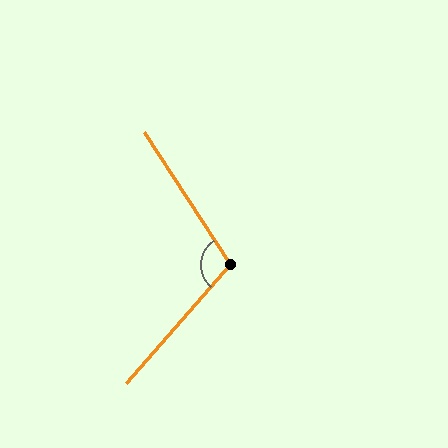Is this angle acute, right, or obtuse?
It is obtuse.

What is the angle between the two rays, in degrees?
Approximately 106 degrees.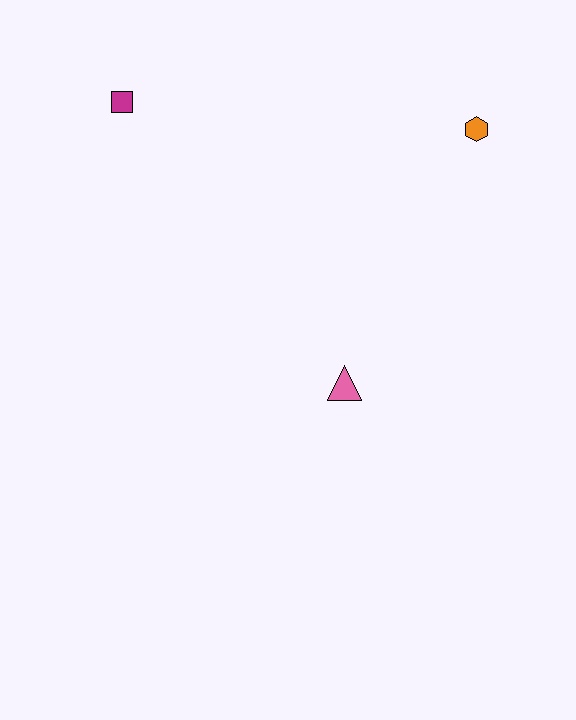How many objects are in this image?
There are 3 objects.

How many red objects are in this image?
There are no red objects.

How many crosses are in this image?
There are no crosses.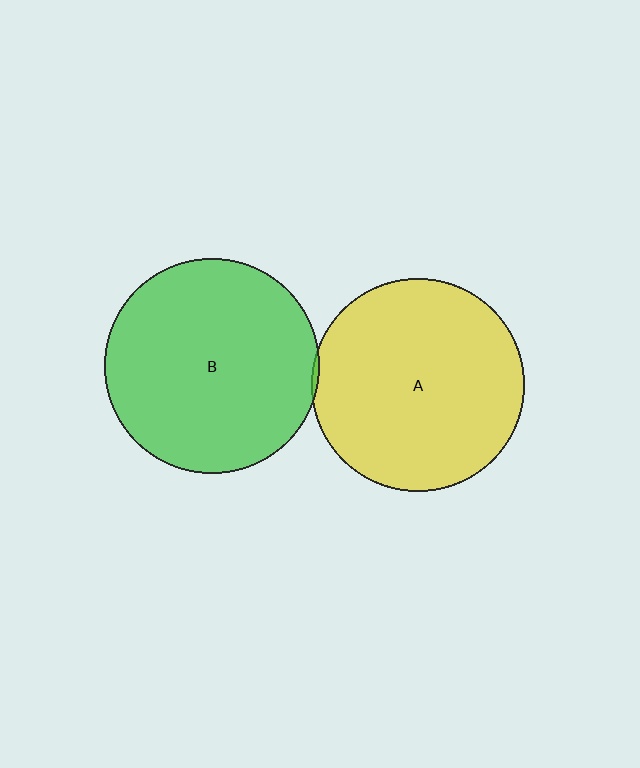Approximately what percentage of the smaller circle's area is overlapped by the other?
Approximately 5%.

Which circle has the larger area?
Circle B (green).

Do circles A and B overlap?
Yes.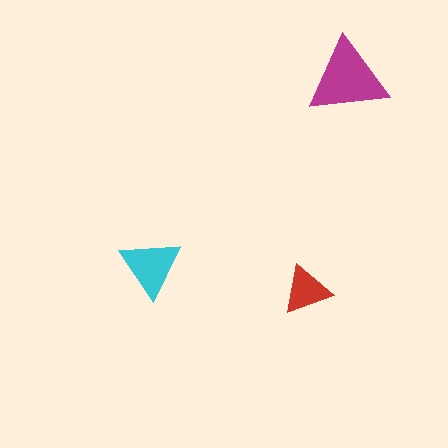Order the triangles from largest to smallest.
the magenta one, the cyan one, the red one.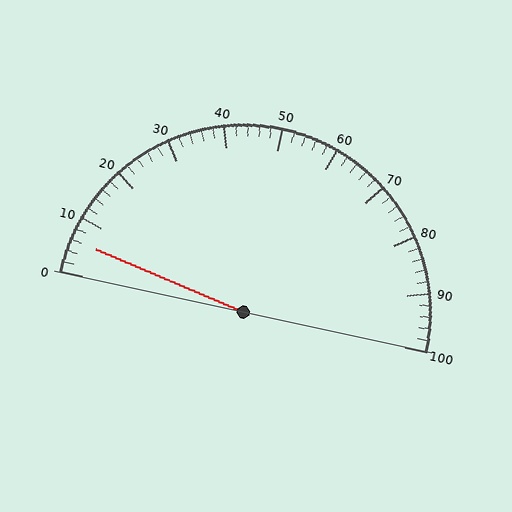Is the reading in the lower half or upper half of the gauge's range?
The reading is in the lower half of the range (0 to 100).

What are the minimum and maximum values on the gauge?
The gauge ranges from 0 to 100.